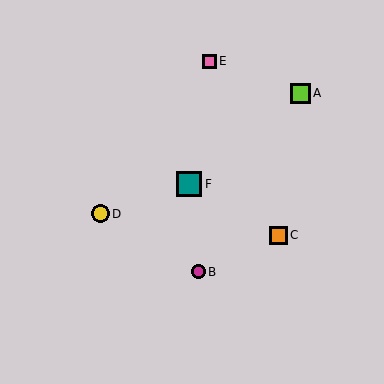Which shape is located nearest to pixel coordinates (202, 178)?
The teal square (labeled F) at (189, 184) is nearest to that location.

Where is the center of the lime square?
The center of the lime square is at (301, 93).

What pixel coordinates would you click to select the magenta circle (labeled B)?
Click at (198, 272) to select the magenta circle B.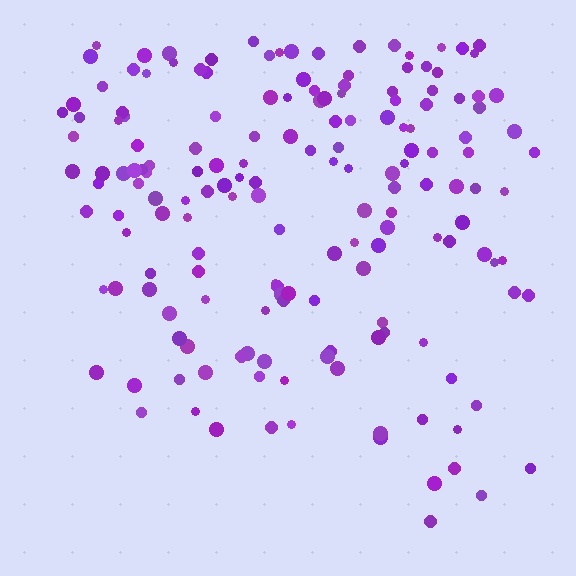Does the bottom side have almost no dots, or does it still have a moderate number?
Still a moderate number, just noticeably fewer than the top.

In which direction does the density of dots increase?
From bottom to top, with the top side densest.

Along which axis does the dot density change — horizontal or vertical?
Vertical.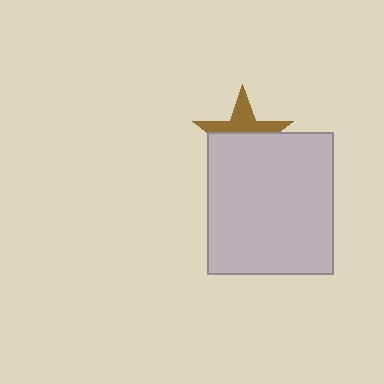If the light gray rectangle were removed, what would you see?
You would see the complete brown star.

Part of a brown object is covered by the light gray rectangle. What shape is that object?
It is a star.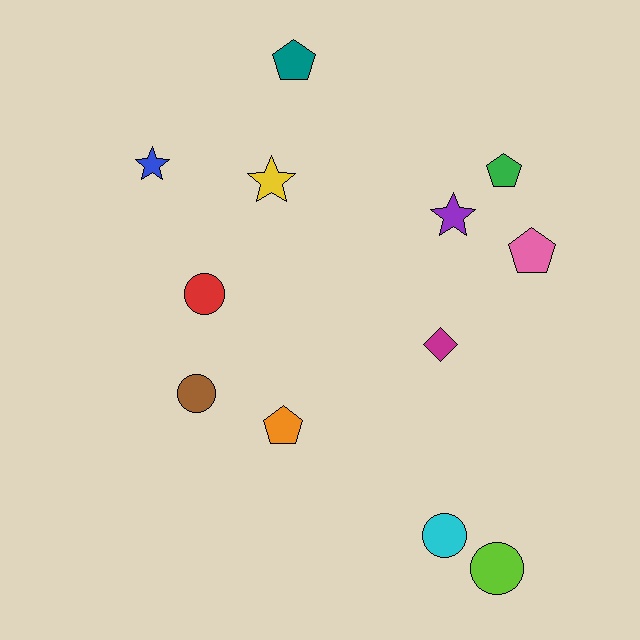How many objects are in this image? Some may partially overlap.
There are 12 objects.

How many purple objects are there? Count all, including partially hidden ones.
There is 1 purple object.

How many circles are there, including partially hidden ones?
There are 4 circles.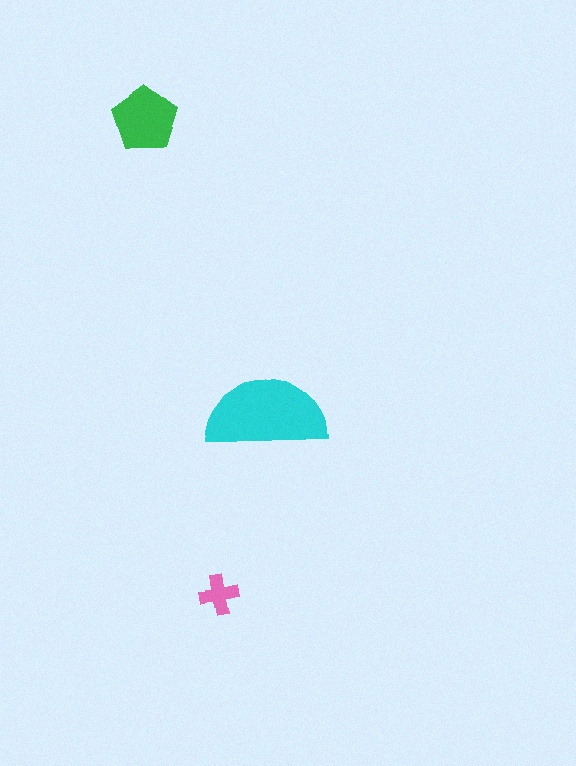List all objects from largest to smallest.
The cyan semicircle, the green pentagon, the pink cross.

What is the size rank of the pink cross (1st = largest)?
3rd.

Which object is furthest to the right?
The cyan semicircle is rightmost.